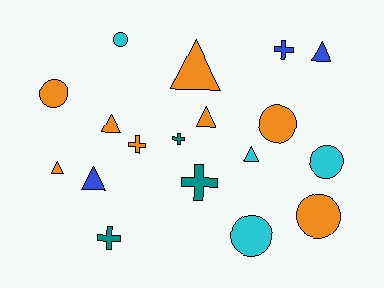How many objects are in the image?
There are 18 objects.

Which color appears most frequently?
Orange, with 8 objects.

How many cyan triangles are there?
There is 1 cyan triangle.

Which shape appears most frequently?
Triangle, with 7 objects.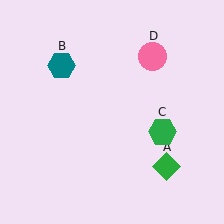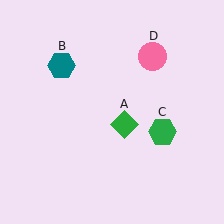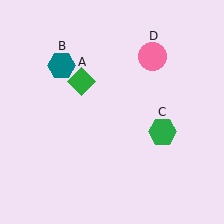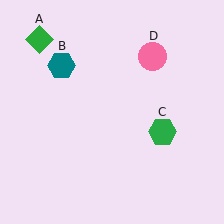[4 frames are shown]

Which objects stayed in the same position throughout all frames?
Teal hexagon (object B) and green hexagon (object C) and pink circle (object D) remained stationary.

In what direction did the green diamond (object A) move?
The green diamond (object A) moved up and to the left.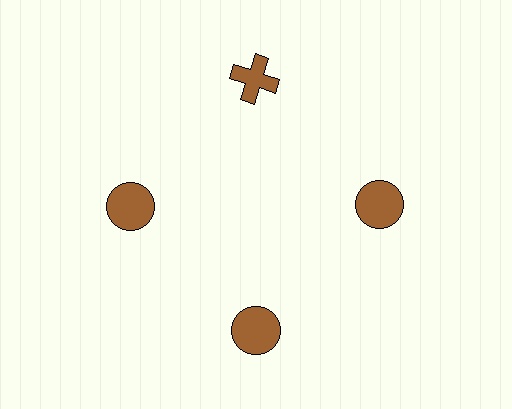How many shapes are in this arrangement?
There are 4 shapes arranged in a ring pattern.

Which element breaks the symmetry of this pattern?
The brown cross at roughly the 12 o'clock position breaks the symmetry. All other shapes are brown circles.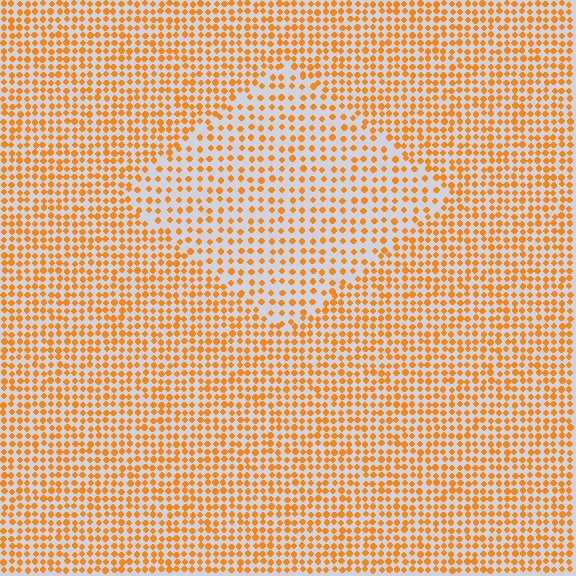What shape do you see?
I see a diamond.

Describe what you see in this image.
The image contains small orange elements arranged at two different densities. A diamond-shaped region is visible where the elements are less densely packed than the surrounding area.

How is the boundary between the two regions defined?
The boundary is defined by a change in element density (approximately 1.7x ratio). All elements are the same color, size, and shape.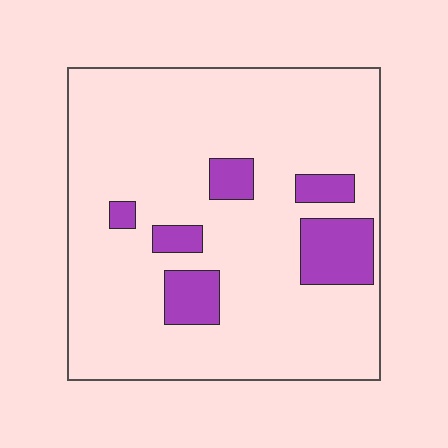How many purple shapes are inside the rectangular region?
6.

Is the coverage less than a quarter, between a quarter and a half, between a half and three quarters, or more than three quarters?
Less than a quarter.